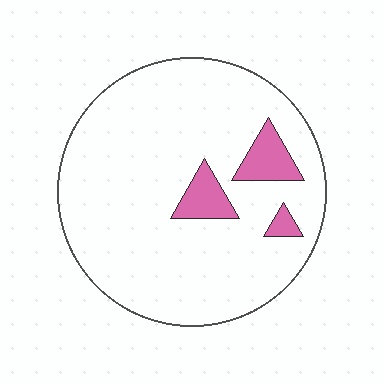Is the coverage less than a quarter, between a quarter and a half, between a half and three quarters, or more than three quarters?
Less than a quarter.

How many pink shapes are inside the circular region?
3.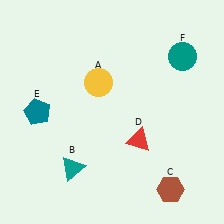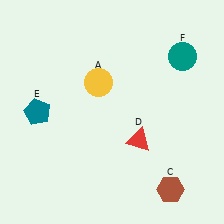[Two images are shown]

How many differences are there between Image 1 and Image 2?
There is 1 difference between the two images.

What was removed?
The teal triangle (B) was removed in Image 2.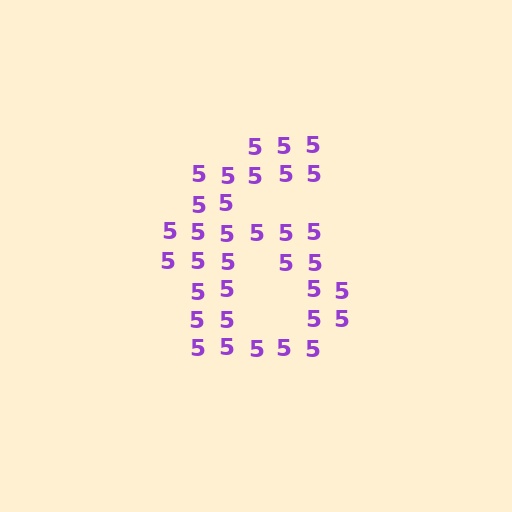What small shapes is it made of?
It is made of small digit 5's.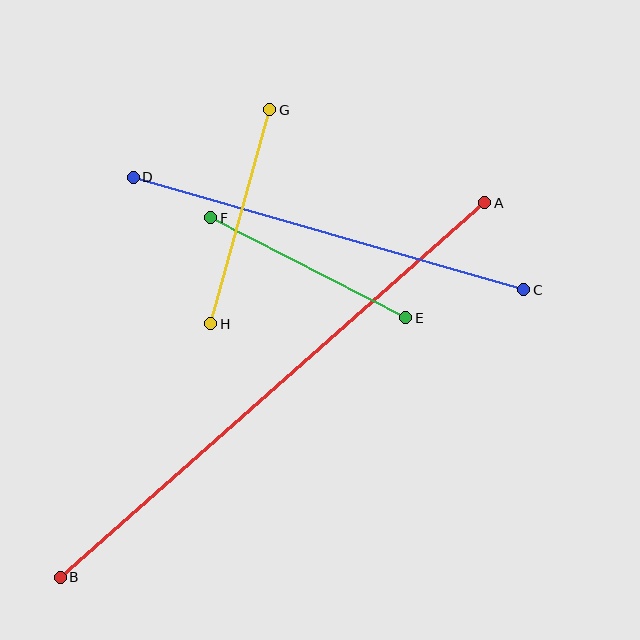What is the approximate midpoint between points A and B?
The midpoint is at approximately (272, 390) pixels.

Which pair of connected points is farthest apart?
Points A and B are farthest apart.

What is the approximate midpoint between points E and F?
The midpoint is at approximately (308, 268) pixels.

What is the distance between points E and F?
The distance is approximately 219 pixels.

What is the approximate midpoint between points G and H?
The midpoint is at approximately (240, 217) pixels.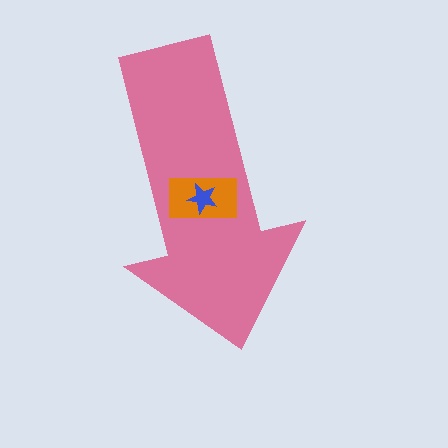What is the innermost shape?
The blue star.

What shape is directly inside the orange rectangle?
The blue star.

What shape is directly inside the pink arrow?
The orange rectangle.